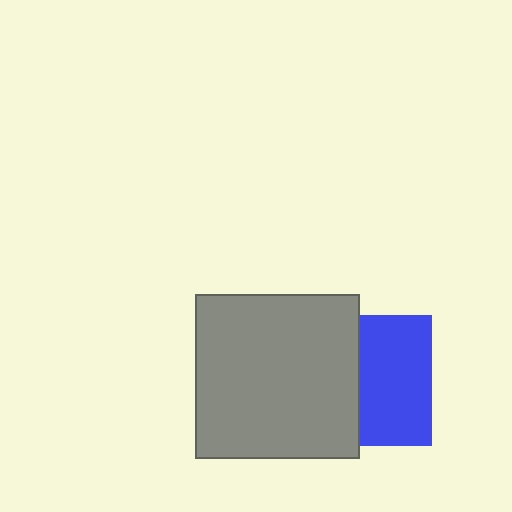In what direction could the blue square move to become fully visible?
The blue square could move right. That would shift it out from behind the gray square entirely.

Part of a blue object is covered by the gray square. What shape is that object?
It is a square.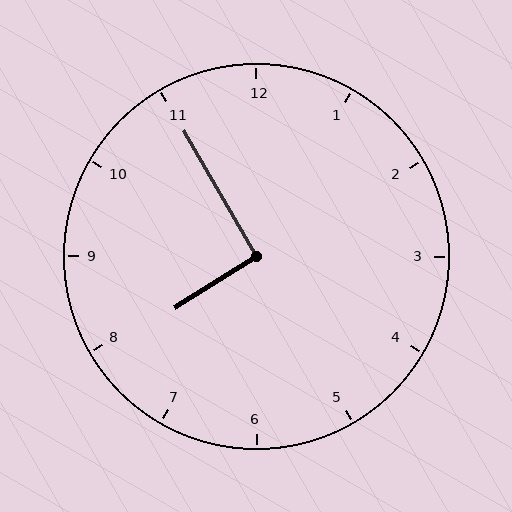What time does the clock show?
7:55.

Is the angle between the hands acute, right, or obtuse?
It is right.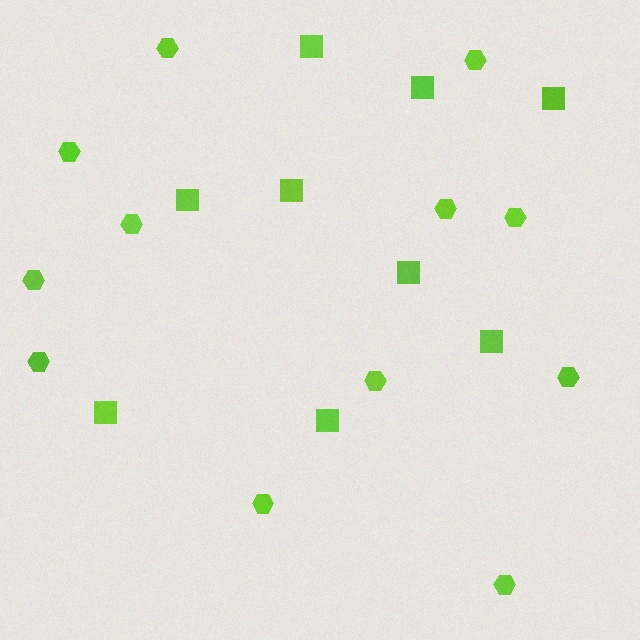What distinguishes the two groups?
There are 2 groups: one group of squares (9) and one group of hexagons (12).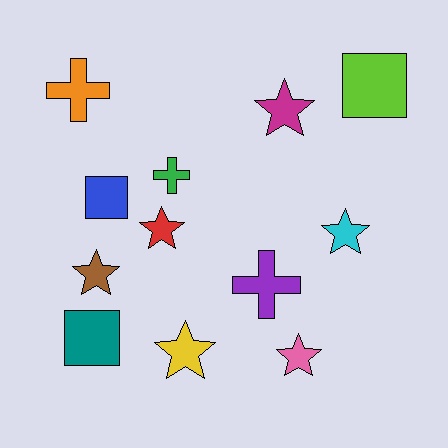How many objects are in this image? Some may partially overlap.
There are 12 objects.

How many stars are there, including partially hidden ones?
There are 6 stars.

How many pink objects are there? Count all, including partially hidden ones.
There is 1 pink object.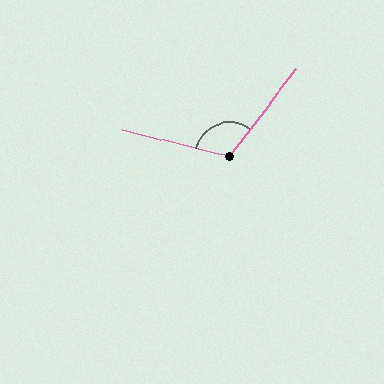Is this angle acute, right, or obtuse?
It is obtuse.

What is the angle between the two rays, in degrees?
Approximately 114 degrees.